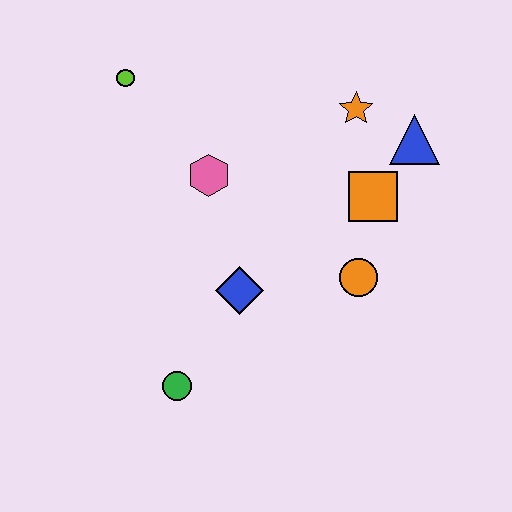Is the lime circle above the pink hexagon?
Yes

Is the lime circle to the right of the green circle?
No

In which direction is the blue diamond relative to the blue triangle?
The blue diamond is to the left of the blue triangle.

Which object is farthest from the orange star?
The green circle is farthest from the orange star.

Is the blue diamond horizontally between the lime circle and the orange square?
Yes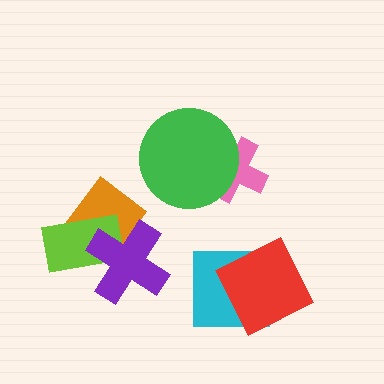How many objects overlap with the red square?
1 object overlaps with the red square.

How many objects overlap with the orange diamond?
2 objects overlap with the orange diamond.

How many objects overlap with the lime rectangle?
2 objects overlap with the lime rectangle.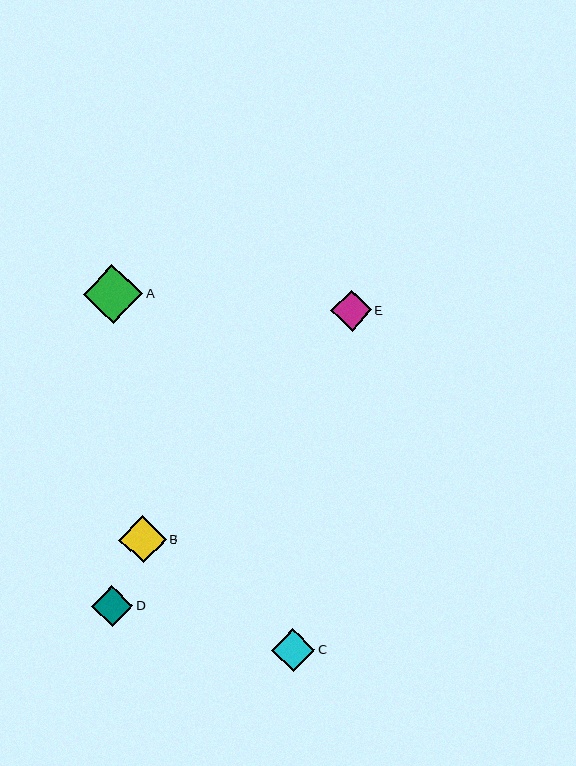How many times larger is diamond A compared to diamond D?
Diamond A is approximately 1.4 times the size of diamond D.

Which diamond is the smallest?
Diamond E is the smallest with a size of approximately 41 pixels.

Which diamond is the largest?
Diamond A is the largest with a size of approximately 60 pixels.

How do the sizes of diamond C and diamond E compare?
Diamond C and diamond E are approximately the same size.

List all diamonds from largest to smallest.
From largest to smallest: A, B, C, D, E.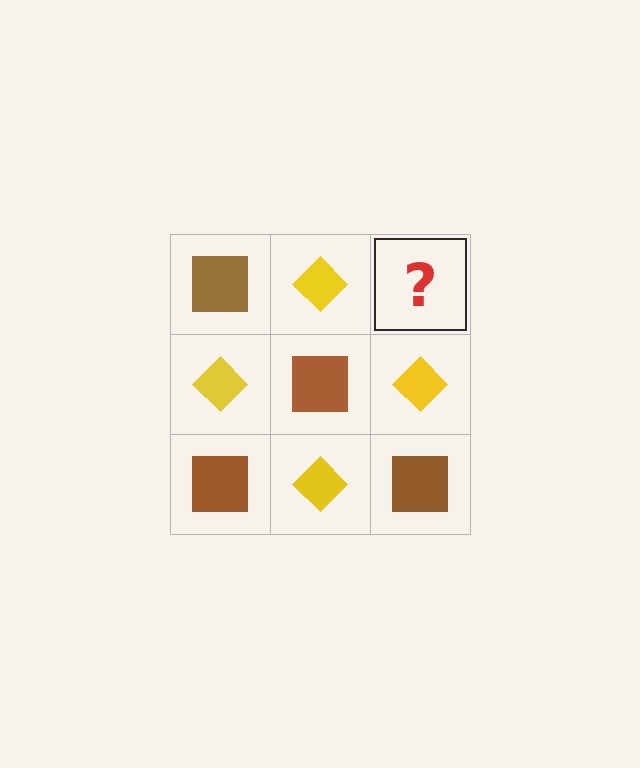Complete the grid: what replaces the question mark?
The question mark should be replaced with a brown square.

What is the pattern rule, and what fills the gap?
The rule is that it alternates brown square and yellow diamond in a checkerboard pattern. The gap should be filled with a brown square.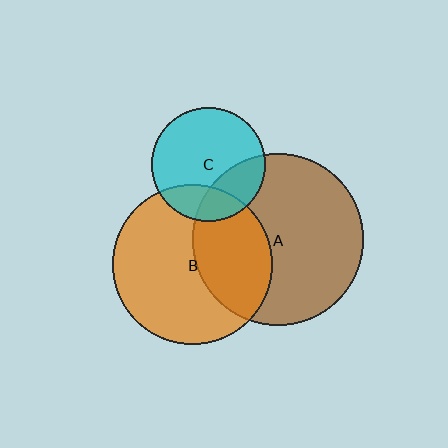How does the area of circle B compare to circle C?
Approximately 2.0 times.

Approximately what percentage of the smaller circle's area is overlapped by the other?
Approximately 40%.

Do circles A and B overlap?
Yes.